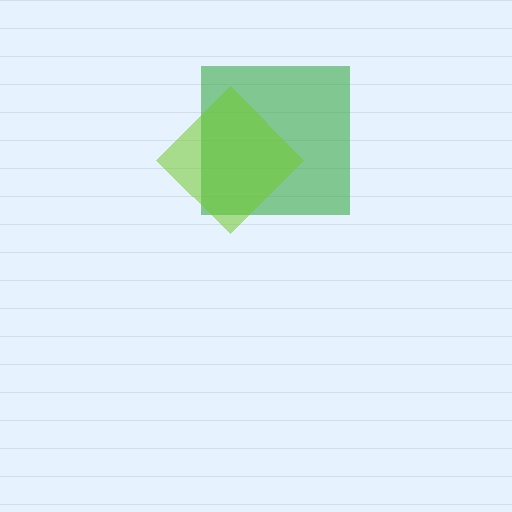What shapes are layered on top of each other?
The layered shapes are: a green square, a lime diamond.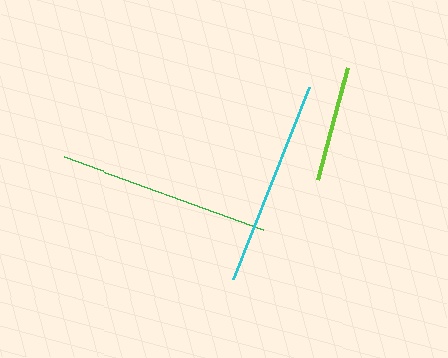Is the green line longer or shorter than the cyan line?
The green line is longer than the cyan line.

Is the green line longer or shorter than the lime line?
The green line is longer than the lime line.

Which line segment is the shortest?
The lime line is the shortest at approximately 117 pixels.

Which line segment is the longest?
The green line is the longest at approximately 212 pixels.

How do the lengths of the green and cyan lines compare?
The green and cyan lines are approximately the same length.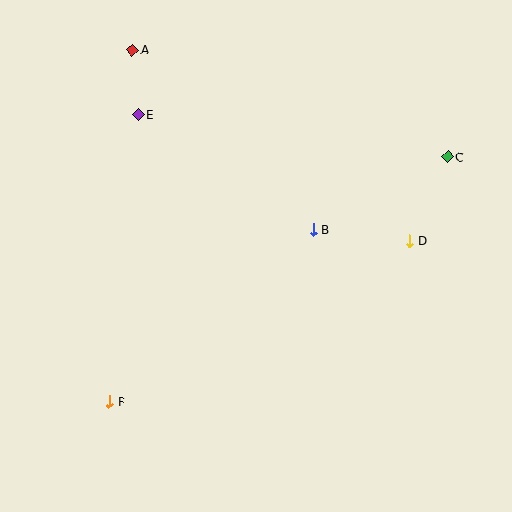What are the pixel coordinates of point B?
Point B is at (313, 229).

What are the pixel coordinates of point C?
Point C is at (448, 157).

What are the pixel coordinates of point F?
Point F is at (110, 402).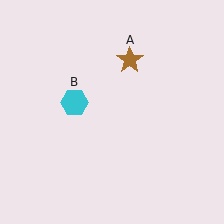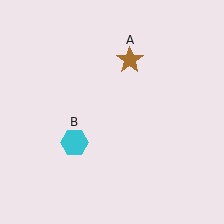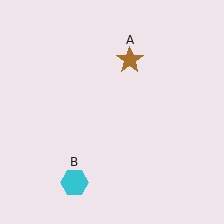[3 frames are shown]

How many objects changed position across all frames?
1 object changed position: cyan hexagon (object B).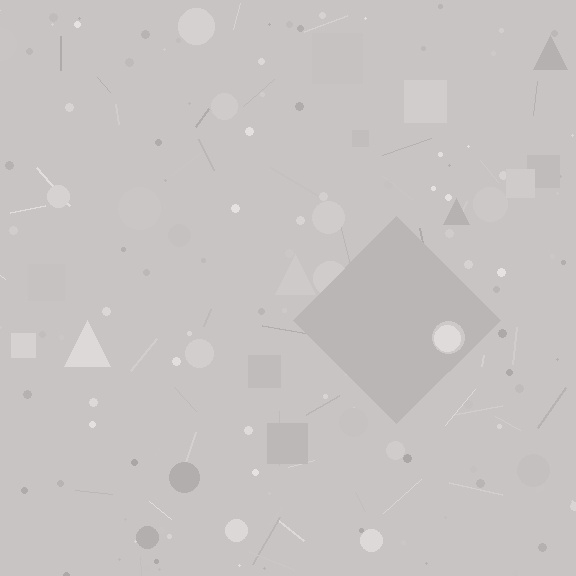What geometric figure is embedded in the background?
A diamond is embedded in the background.